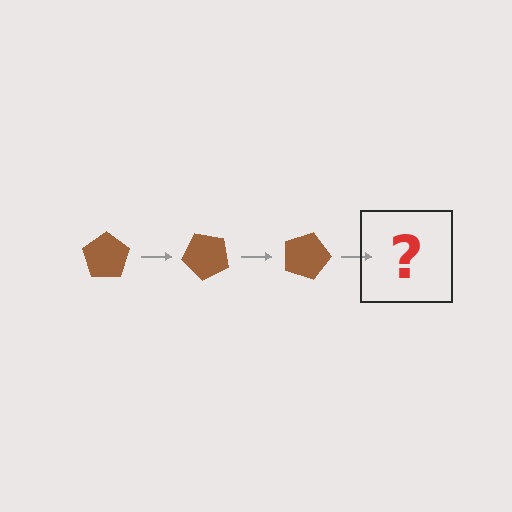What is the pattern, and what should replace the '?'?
The pattern is that the pentagon rotates 45 degrees each step. The '?' should be a brown pentagon rotated 135 degrees.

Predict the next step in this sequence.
The next step is a brown pentagon rotated 135 degrees.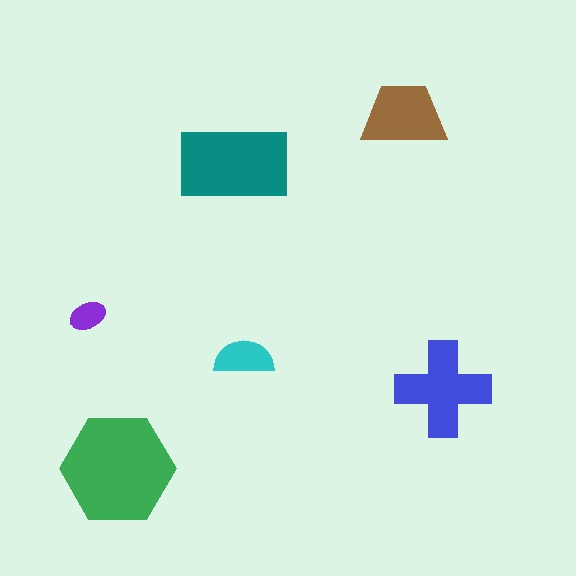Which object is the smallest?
The purple ellipse.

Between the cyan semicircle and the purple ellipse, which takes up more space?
The cyan semicircle.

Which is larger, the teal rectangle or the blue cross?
The teal rectangle.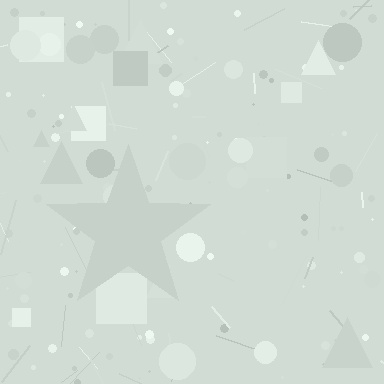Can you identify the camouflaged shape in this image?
The camouflaged shape is a star.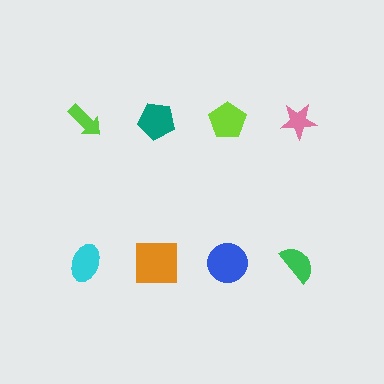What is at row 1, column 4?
A pink star.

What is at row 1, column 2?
A teal pentagon.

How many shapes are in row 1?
4 shapes.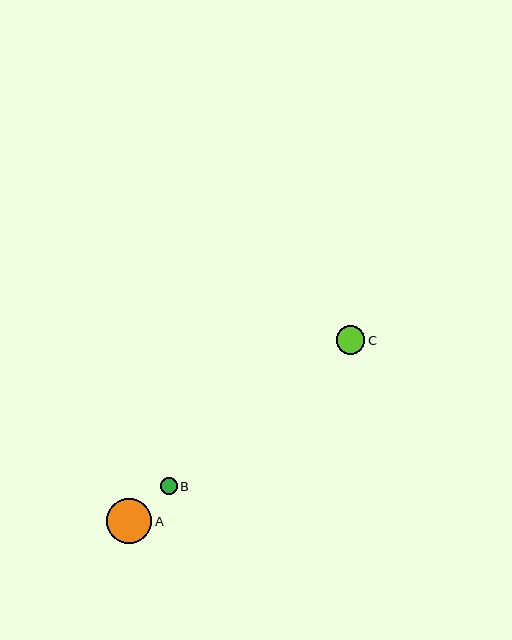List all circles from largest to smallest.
From largest to smallest: A, C, B.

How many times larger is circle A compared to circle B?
Circle A is approximately 2.7 times the size of circle B.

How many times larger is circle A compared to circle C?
Circle A is approximately 1.6 times the size of circle C.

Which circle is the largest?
Circle A is the largest with a size of approximately 45 pixels.